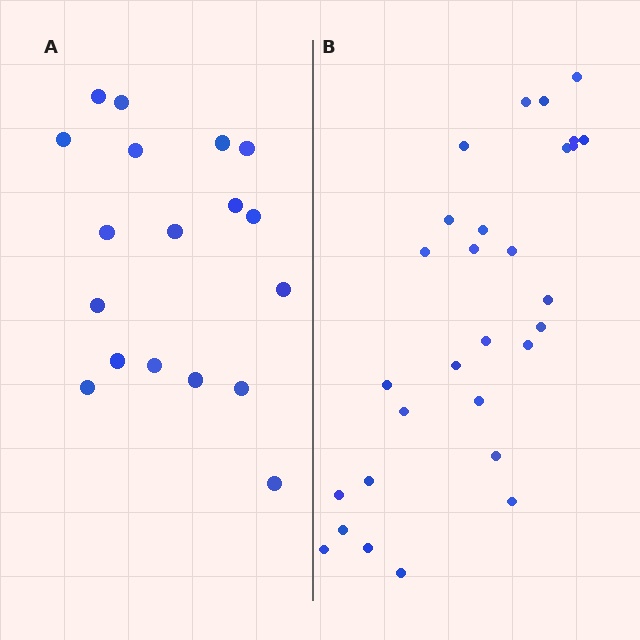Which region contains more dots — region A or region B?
Region B (the right region) has more dots.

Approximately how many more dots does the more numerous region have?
Region B has roughly 12 or so more dots than region A.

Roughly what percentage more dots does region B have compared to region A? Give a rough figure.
About 60% more.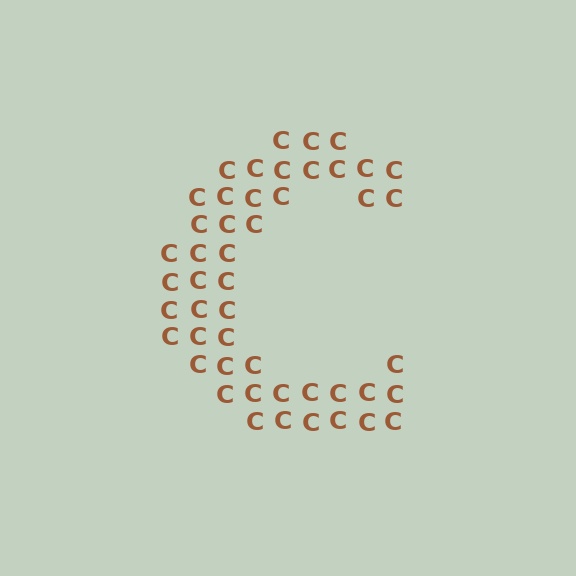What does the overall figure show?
The overall figure shows the letter C.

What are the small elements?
The small elements are letter C's.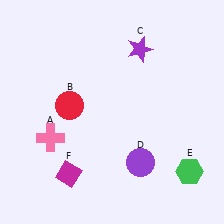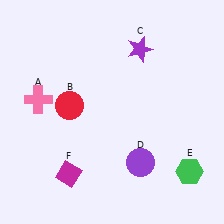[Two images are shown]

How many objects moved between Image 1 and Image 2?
1 object moved between the two images.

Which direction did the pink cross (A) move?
The pink cross (A) moved up.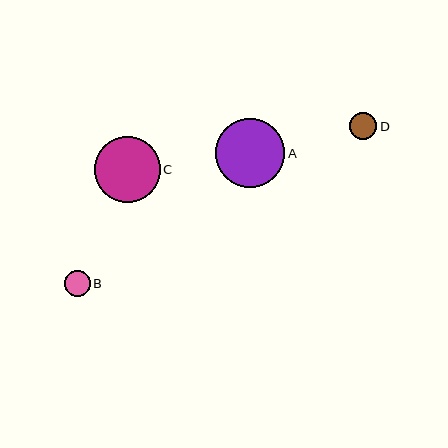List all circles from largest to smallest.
From largest to smallest: A, C, D, B.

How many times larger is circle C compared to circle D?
Circle C is approximately 2.4 times the size of circle D.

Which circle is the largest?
Circle A is the largest with a size of approximately 69 pixels.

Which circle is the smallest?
Circle B is the smallest with a size of approximately 26 pixels.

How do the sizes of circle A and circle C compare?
Circle A and circle C are approximately the same size.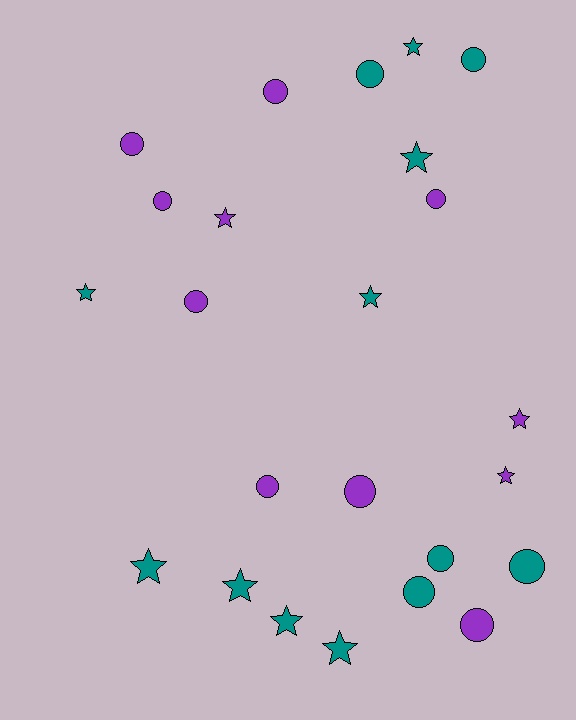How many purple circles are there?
There are 8 purple circles.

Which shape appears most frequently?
Circle, with 13 objects.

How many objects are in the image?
There are 24 objects.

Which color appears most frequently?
Teal, with 13 objects.